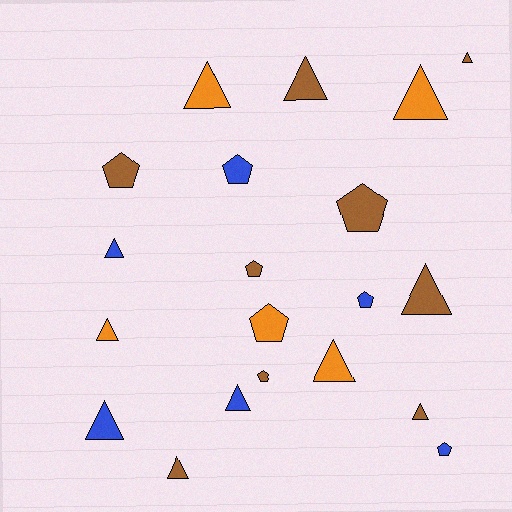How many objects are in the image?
There are 20 objects.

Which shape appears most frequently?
Triangle, with 12 objects.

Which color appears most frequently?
Brown, with 9 objects.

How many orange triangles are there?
There are 4 orange triangles.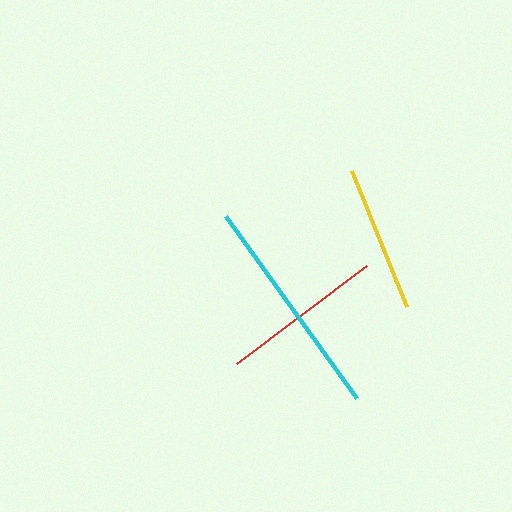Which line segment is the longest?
The cyan line is the longest at approximately 225 pixels.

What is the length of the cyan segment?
The cyan segment is approximately 225 pixels long.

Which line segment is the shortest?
The yellow line is the shortest at approximately 147 pixels.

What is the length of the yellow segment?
The yellow segment is approximately 147 pixels long.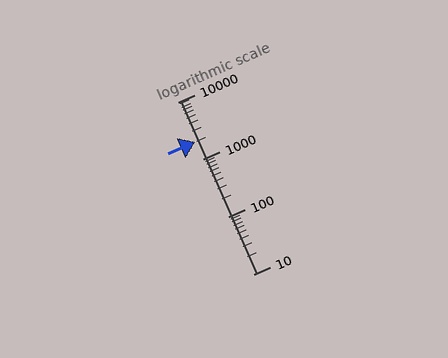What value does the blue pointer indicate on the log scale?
The pointer indicates approximately 2000.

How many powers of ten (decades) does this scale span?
The scale spans 3 decades, from 10 to 10000.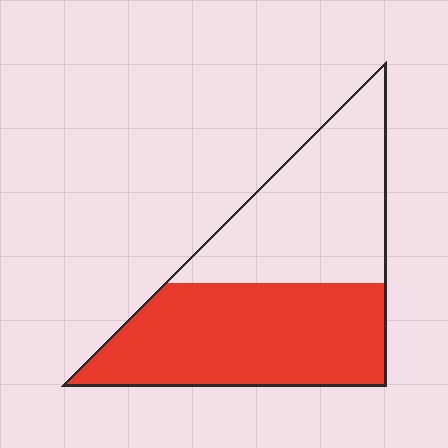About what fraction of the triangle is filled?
About one half (1/2).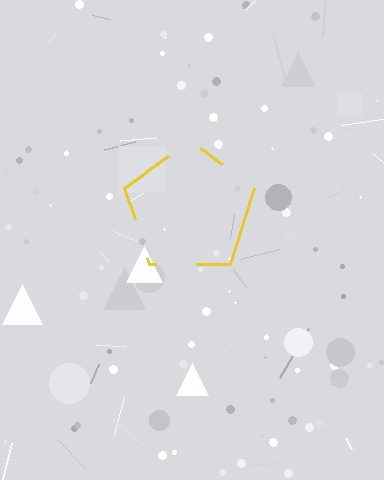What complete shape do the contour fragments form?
The contour fragments form a pentagon.